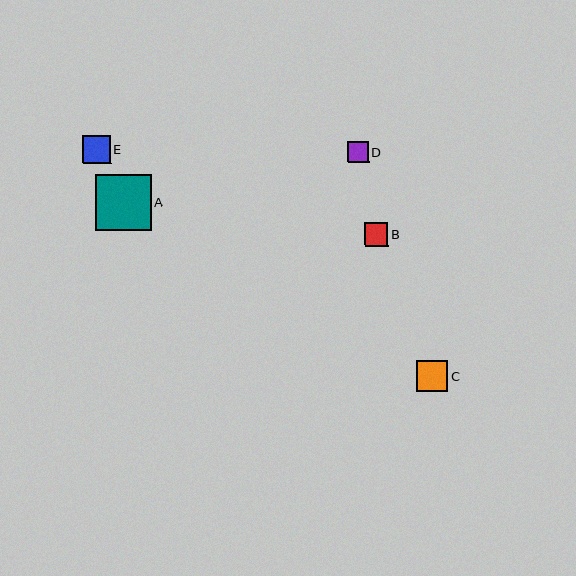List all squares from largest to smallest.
From largest to smallest: A, C, E, B, D.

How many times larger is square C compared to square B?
Square C is approximately 1.4 times the size of square B.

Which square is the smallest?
Square D is the smallest with a size of approximately 21 pixels.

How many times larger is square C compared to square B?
Square C is approximately 1.4 times the size of square B.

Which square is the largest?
Square A is the largest with a size of approximately 56 pixels.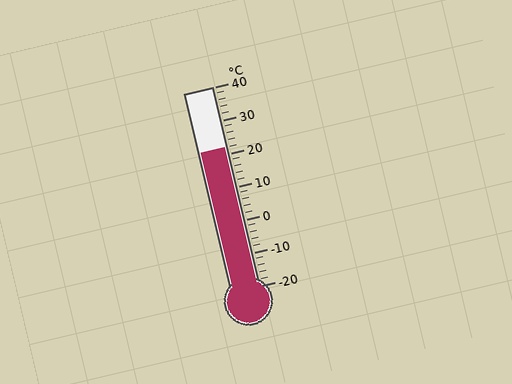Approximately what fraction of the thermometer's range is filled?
The thermometer is filled to approximately 70% of its range.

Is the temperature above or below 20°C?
The temperature is above 20°C.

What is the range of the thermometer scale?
The thermometer scale ranges from -20°C to 40°C.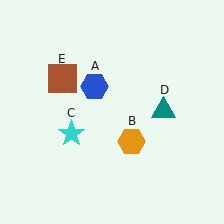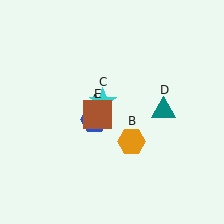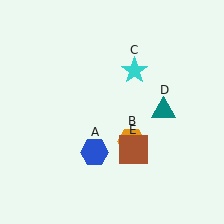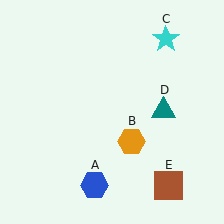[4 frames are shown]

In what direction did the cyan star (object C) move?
The cyan star (object C) moved up and to the right.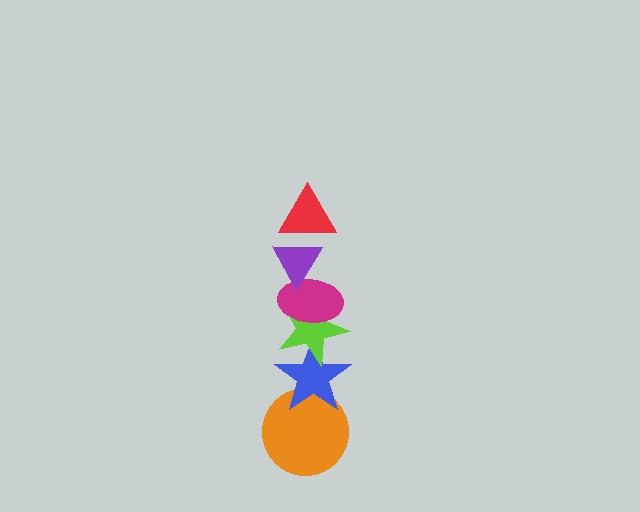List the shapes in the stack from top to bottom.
From top to bottom: the red triangle, the purple triangle, the magenta ellipse, the lime star, the blue star, the orange circle.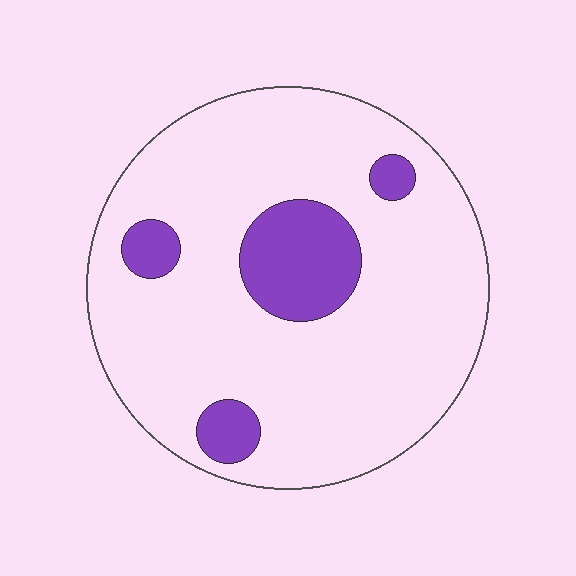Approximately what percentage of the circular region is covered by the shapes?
Approximately 15%.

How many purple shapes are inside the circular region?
4.